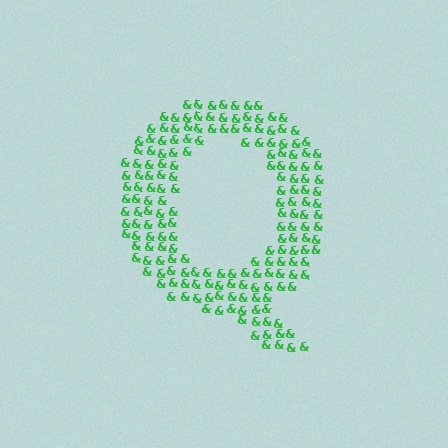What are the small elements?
The small elements are ampersands.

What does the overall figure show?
The overall figure shows the letter Q.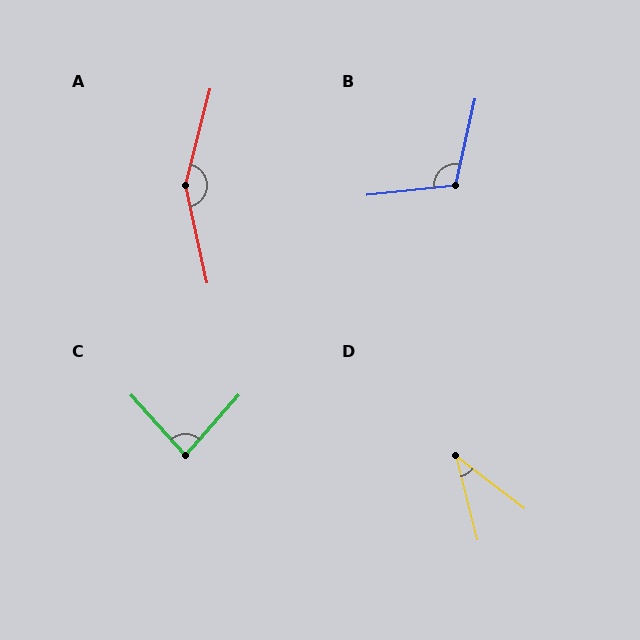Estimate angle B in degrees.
Approximately 109 degrees.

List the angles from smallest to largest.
D (38°), C (83°), B (109°), A (153°).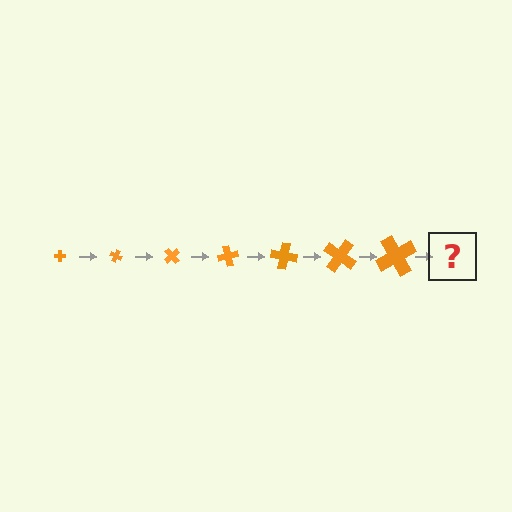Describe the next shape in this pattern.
It should be a cross, larger than the previous one and rotated 175 degrees from the start.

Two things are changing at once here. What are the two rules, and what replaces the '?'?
The two rules are that the cross grows larger each step and it rotates 25 degrees each step. The '?' should be a cross, larger than the previous one and rotated 175 degrees from the start.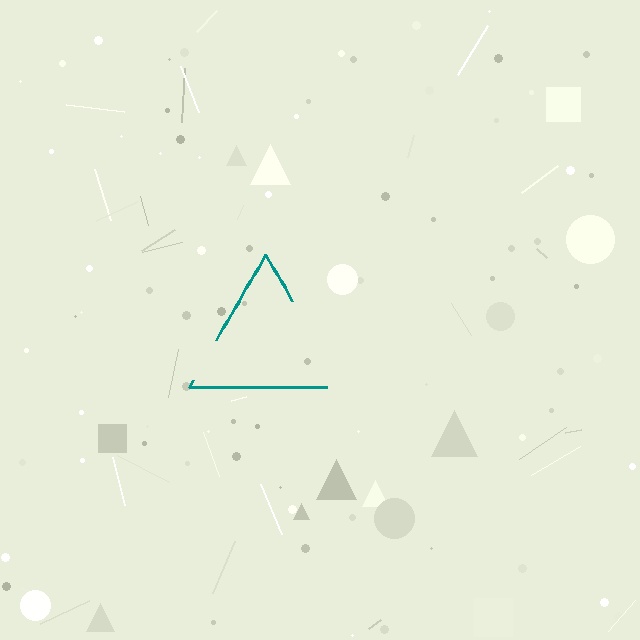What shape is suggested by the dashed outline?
The dashed outline suggests a triangle.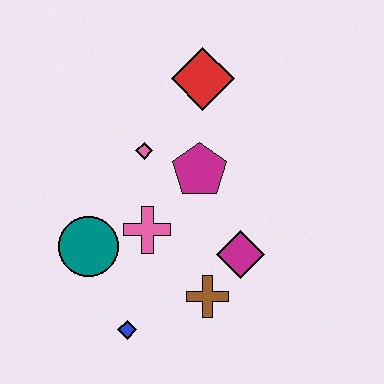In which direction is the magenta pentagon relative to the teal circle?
The magenta pentagon is to the right of the teal circle.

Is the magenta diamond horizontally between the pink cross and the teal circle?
No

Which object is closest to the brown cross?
The magenta diamond is closest to the brown cross.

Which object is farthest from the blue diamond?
The red diamond is farthest from the blue diamond.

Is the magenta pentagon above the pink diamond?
No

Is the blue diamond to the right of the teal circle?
Yes